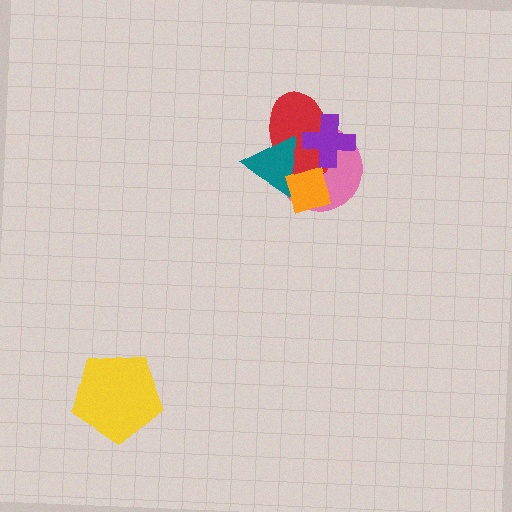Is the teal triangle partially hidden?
Yes, it is partially covered by another shape.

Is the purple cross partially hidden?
No, no other shape covers it.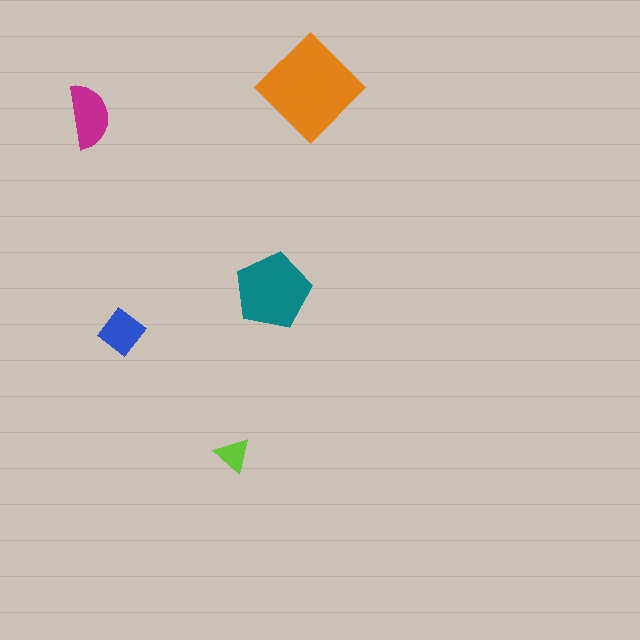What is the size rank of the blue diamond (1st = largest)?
4th.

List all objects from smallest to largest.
The lime triangle, the blue diamond, the magenta semicircle, the teal pentagon, the orange diamond.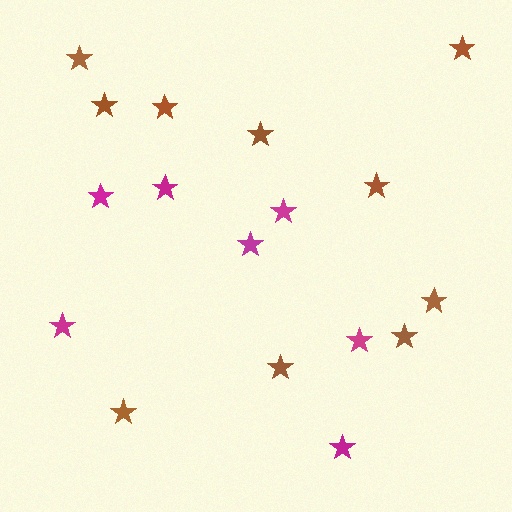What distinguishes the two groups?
There are 2 groups: one group of magenta stars (7) and one group of brown stars (10).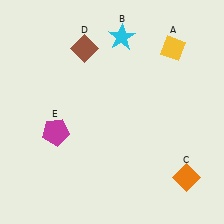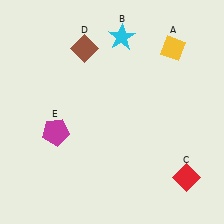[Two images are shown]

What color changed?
The diamond (C) changed from orange in Image 1 to red in Image 2.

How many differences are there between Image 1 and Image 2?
There is 1 difference between the two images.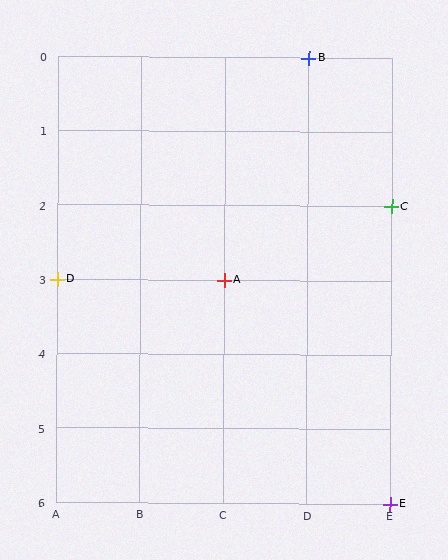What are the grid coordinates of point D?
Point D is at grid coordinates (A, 3).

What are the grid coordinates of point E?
Point E is at grid coordinates (E, 6).